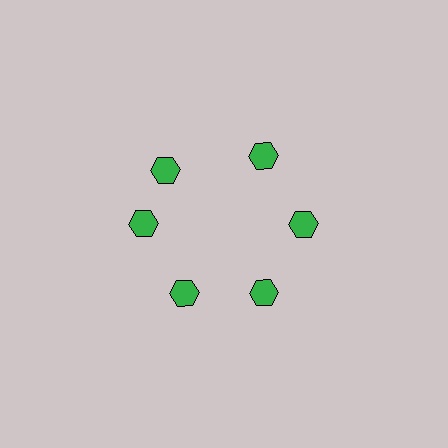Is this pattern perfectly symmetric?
No. The 6 green hexagons are arranged in a ring, but one element near the 11 o'clock position is rotated out of alignment along the ring, breaking the 6-fold rotational symmetry.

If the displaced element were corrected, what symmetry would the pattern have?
It would have 6-fold rotational symmetry — the pattern would map onto itself every 60 degrees.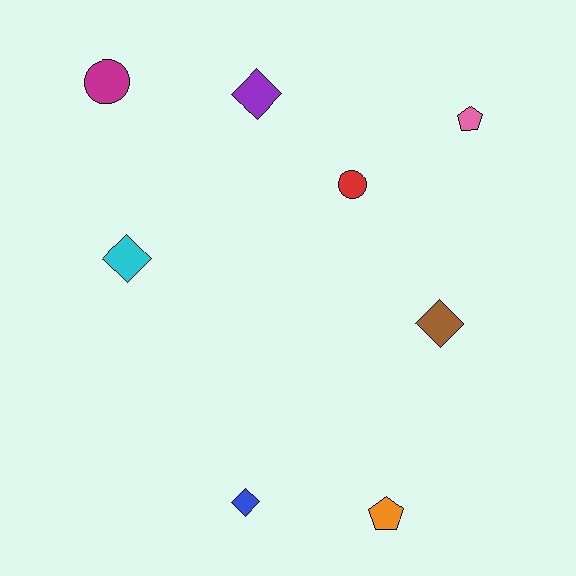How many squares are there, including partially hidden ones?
There are no squares.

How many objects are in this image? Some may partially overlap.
There are 8 objects.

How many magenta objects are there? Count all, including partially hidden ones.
There is 1 magenta object.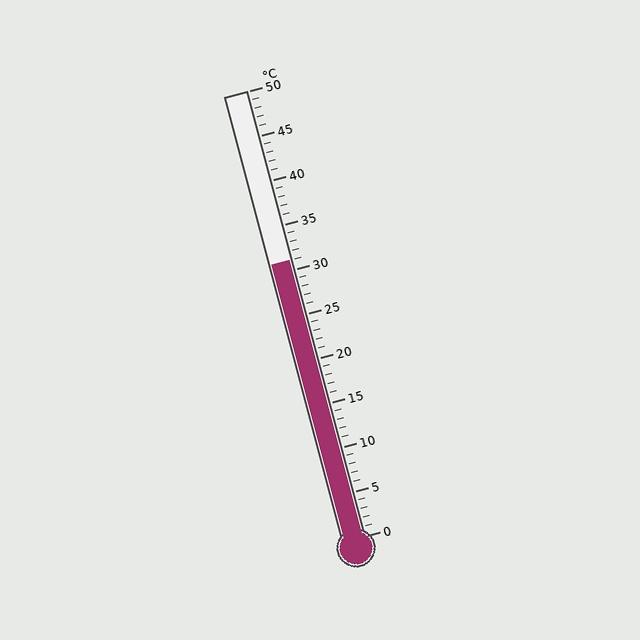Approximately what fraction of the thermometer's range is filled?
The thermometer is filled to approximately 60% of its range.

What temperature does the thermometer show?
The thermometer shows approximately 31°C.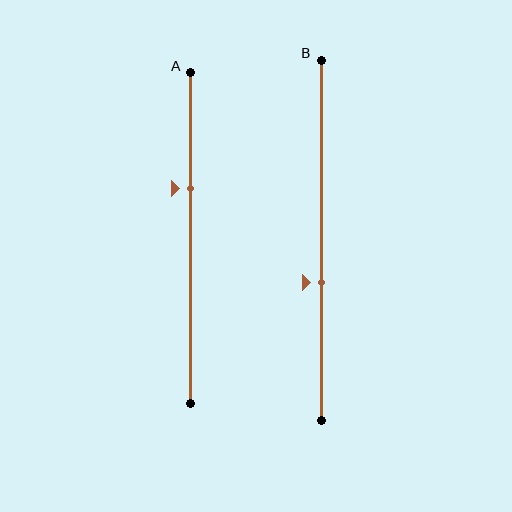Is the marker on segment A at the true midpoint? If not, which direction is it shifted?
No, the marker on segment A is shifted upward by about 15% of the segment length.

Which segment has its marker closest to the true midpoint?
Segment B has its marker closest to the true midpoint.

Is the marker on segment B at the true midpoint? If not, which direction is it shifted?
No, the marker on segment B is shifted downward by about 12% of the segment length.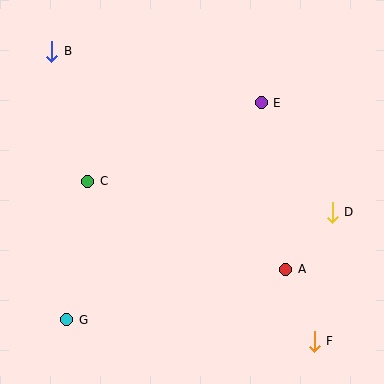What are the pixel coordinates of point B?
Point B is at (51, 51).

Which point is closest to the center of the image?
Point C at (88, 181) is closest to the center.